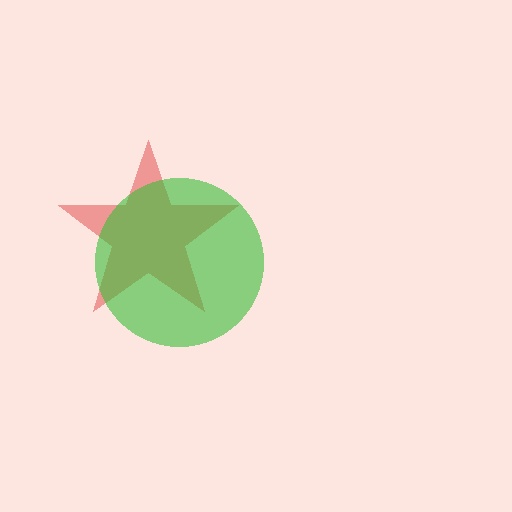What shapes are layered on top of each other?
The layered shapes are: a red star, a green circle.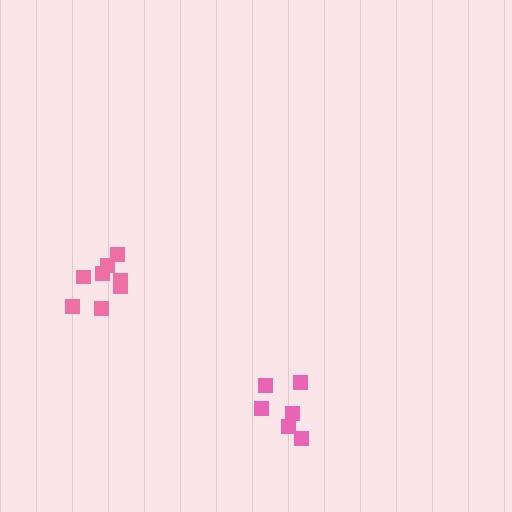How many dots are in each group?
Group 1: 6 dots, Group 2: 8 dots (14 total).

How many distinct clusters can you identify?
There are 2 distinct clusters.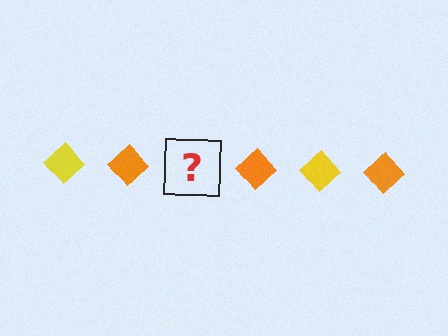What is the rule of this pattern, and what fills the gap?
The rule is that the pattern cycles through yellow, orange diamonds. The gap should be filled with a yellow diamond.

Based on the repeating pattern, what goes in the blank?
The blank should be a yellow diamond.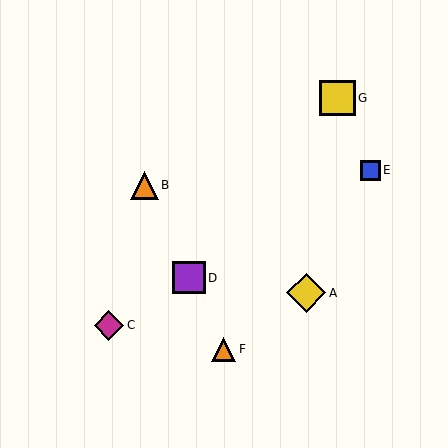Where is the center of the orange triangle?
The center of the orange triangle is at (144, 185).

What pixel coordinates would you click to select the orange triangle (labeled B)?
Click at (144, 185) to select the orange triangle B.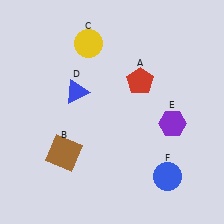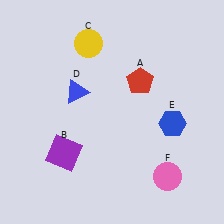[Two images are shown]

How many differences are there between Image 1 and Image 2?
There are 3 differences between the two images.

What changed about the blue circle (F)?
In Image 1, F is blue. In Image 2, it changed to pink.